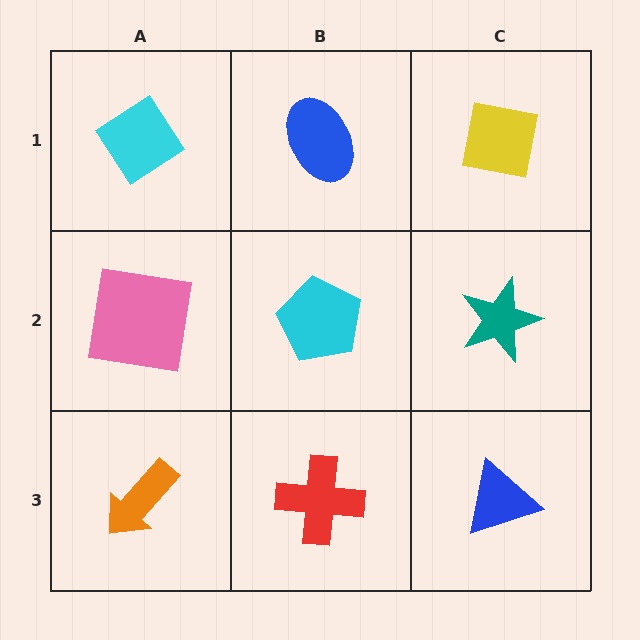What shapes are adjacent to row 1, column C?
A teal star (row 2, column C), a blue ellipse (row 1, column B).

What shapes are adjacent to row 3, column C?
A teal star (row 2, column C), a red cross (row 3, column B).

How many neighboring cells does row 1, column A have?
2.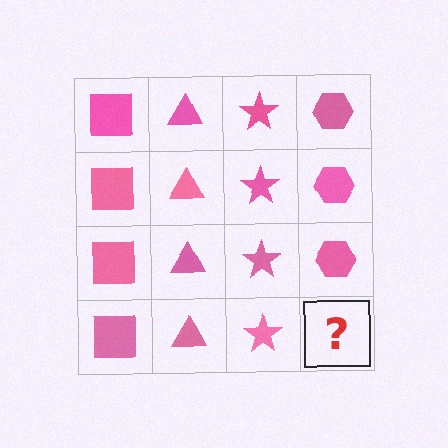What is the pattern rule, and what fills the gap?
The rule is that each column has a consistent shape. The gap should be filled with a pink hexagon.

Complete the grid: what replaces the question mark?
The question mark should be replaced with a pink hexagon.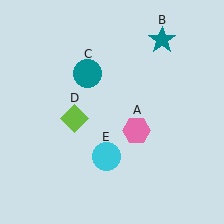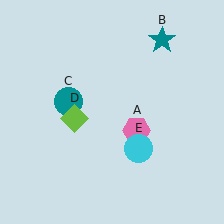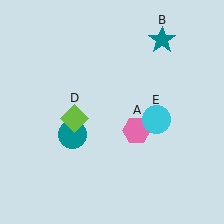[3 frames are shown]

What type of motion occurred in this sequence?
The teal circle (object C), cyan circle (object E) rotated counterclockwise around the center of the scene.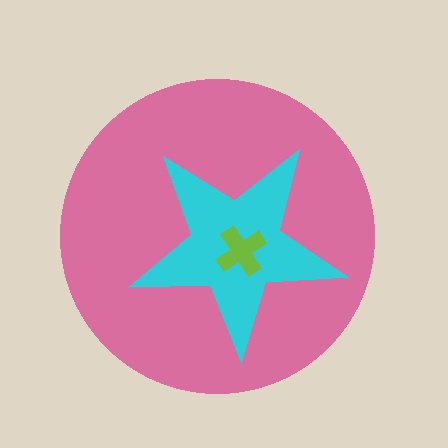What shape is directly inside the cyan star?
The lime cross.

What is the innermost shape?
The lime cross.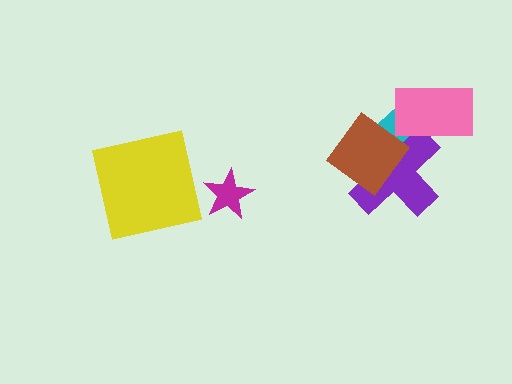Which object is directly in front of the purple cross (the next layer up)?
The brown diamond is directly in front of the purple cross.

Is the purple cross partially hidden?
Yes, it is partially covered by another shape.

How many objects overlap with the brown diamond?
2 objects overlap with the brown diamond.